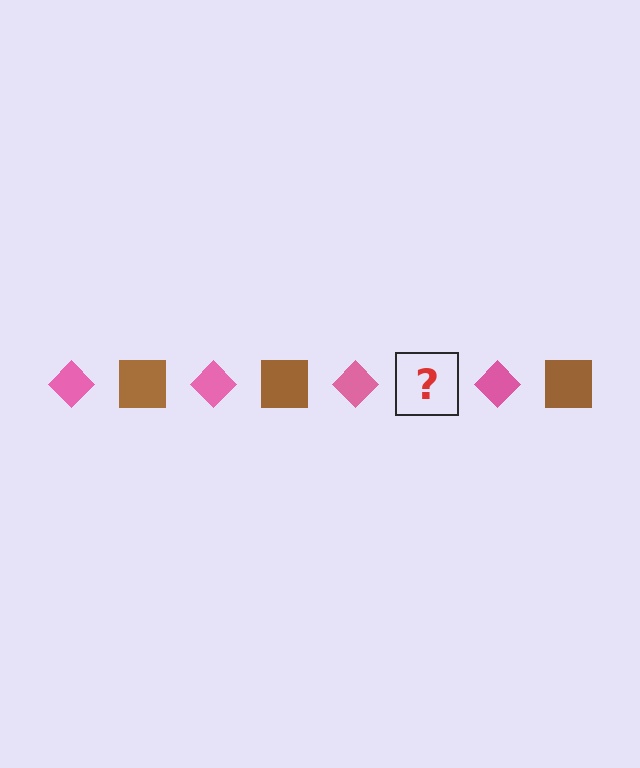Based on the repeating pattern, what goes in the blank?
The blank should be a brown square.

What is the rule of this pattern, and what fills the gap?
The rule is that the pattern alternates between pink diamond and brown square. The gap should be filled with a brown square.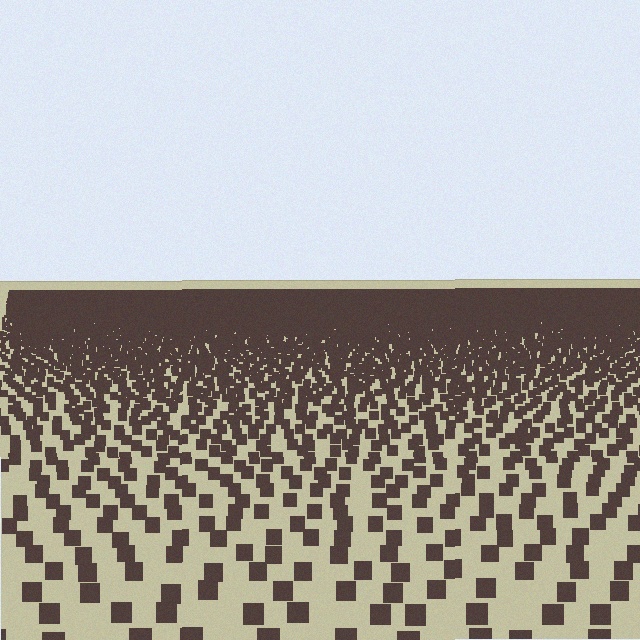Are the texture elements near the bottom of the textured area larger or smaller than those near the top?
Larger. Near the bottom, elements are closer to the viewer and appear at a bigger on-screen size.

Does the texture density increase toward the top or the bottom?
Density increases toward the top.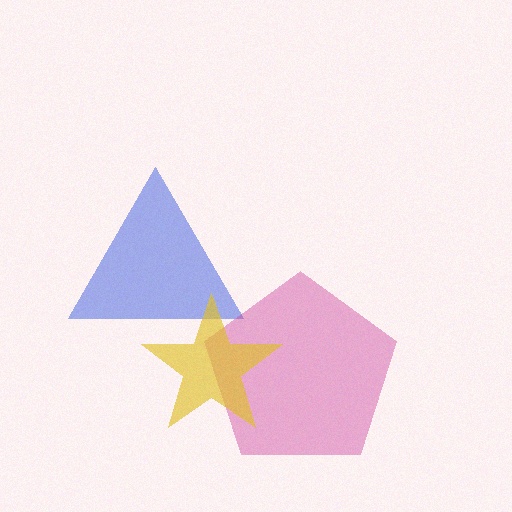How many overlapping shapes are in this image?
There are 3 overlapping shapes in the image.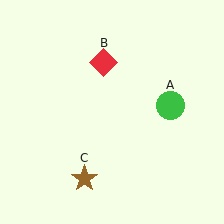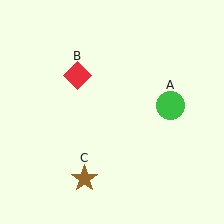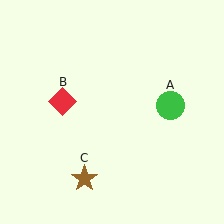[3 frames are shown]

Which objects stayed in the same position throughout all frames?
Green circle (object A) and brown star (object C) remained stationary.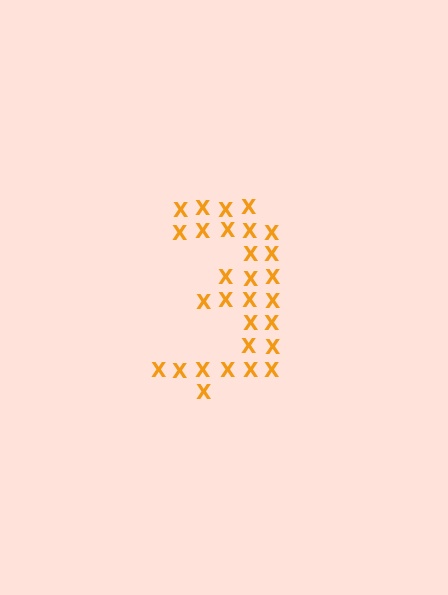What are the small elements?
The small elements are letter X's.